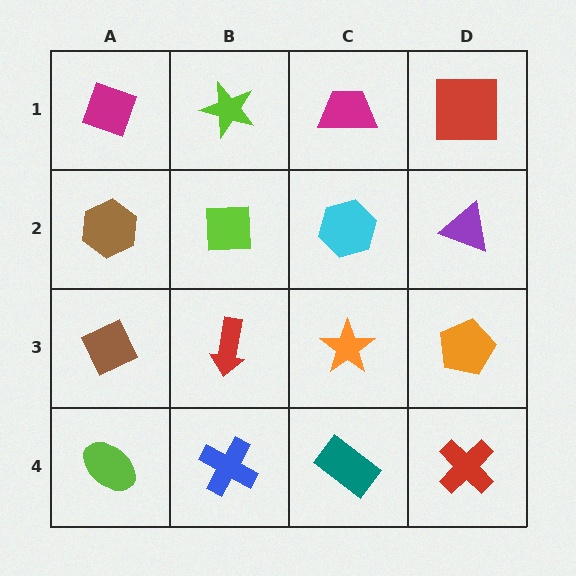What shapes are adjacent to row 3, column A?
A brown hexagon (row 2, column A), a lime ellipse (row 4, column A), a red arrow (row 3, column B).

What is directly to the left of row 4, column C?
A blue cross.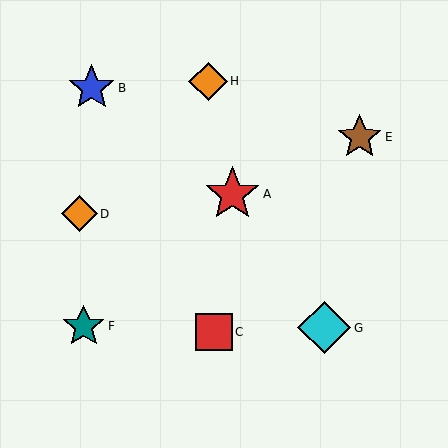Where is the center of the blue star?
The center of the blue star is at (92, 88).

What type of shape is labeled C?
Shape C is a red square.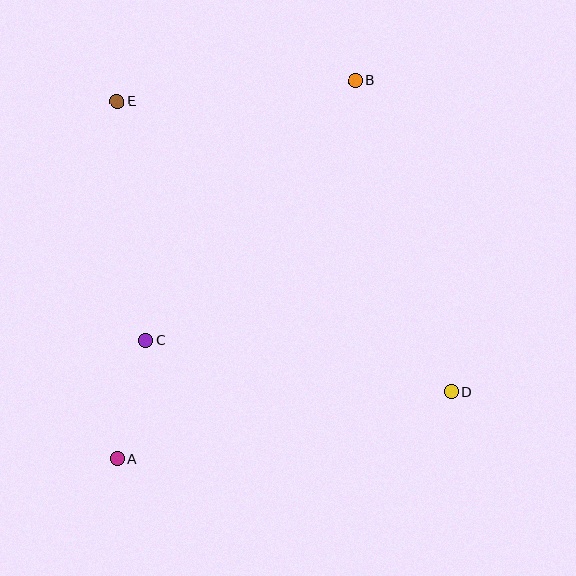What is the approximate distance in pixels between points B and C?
The distance between B and C is approximately 334 pixels.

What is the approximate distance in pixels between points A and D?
The distance between A and D is approximately 340 pixels.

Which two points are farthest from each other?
Points A and B are farthest from each other.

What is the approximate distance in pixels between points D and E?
The distance between D and E is approximately 442 pixels.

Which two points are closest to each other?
Points A and C are closest to each other.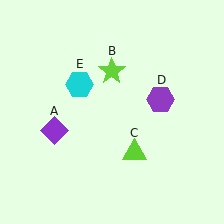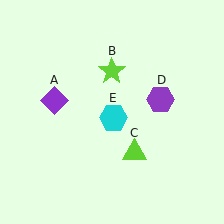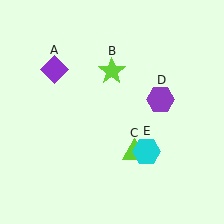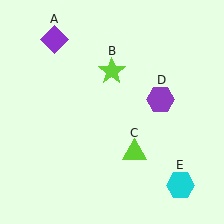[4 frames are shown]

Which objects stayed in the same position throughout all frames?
Lime star (object B) and lime triangle (object C) and purple hexagon (object D) remained stationary.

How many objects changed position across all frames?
2 objects changed position: purple diamond (object A), cyan hexagon (object E).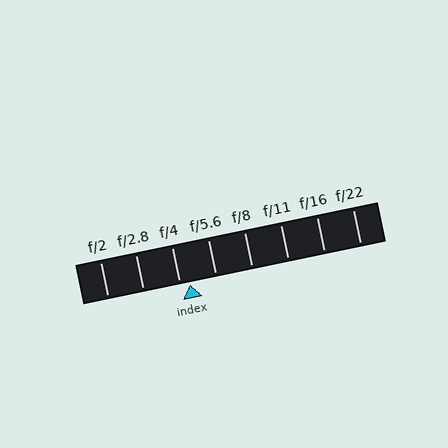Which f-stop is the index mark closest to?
The index mark is closest to f/4.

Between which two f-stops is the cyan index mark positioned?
The index mark is between f/4 and f/5.6.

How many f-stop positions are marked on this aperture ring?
There are 8 f-stop positions marked.